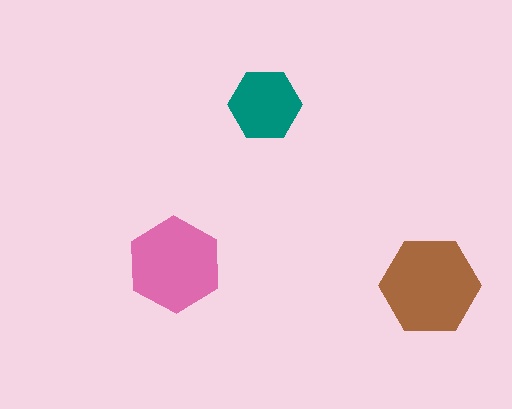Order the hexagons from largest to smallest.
the brown one, the pink one, the teal one.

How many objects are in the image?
There are 3 objects in the image.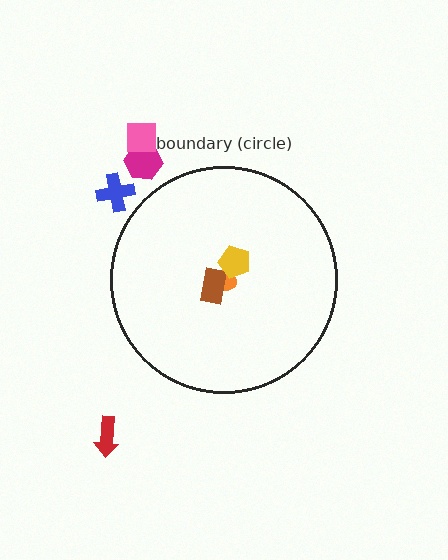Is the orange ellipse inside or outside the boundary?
Inside.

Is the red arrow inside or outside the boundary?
Outside.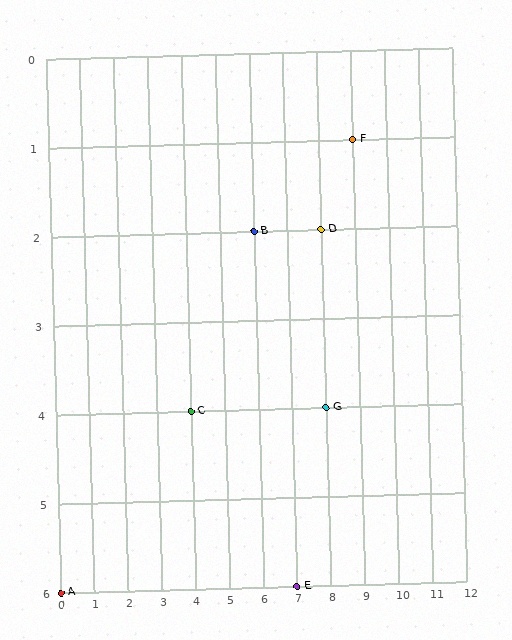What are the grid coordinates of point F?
Point F is at grid coordinates (9, 1).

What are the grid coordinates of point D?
Point D is at grid coordinates (8, 2).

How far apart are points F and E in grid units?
Points F and E are 2 columns and 5 rows apart (about 5.4 grid units diagonally).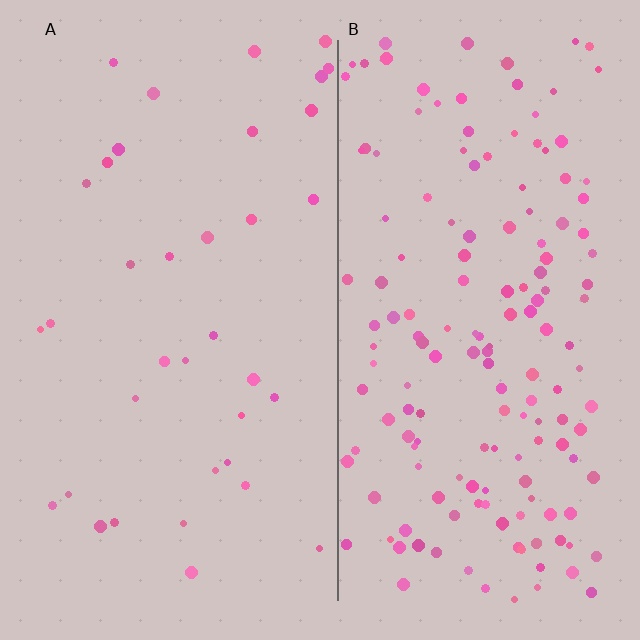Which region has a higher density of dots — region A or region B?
B (the right).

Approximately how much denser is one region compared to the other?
Approximately 4.5× — region B over region A.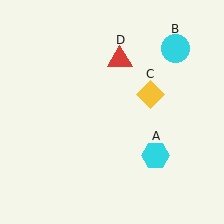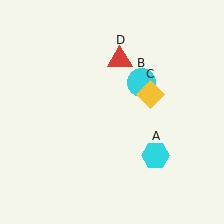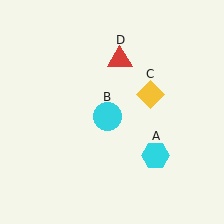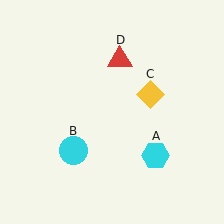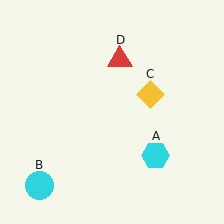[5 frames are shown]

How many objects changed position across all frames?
1 object changed position: cyan circle (object B).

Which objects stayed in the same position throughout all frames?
Cyan hexagon (object A) and yellow diamond (object C) and red triangle (object D) remained stationary.